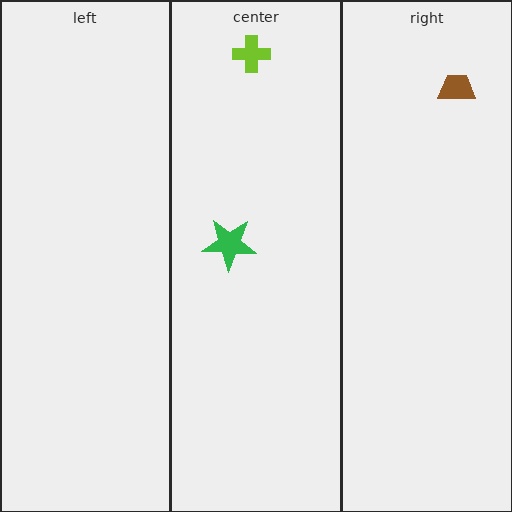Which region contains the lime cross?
The center region.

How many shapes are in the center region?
2.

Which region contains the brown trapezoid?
The right region.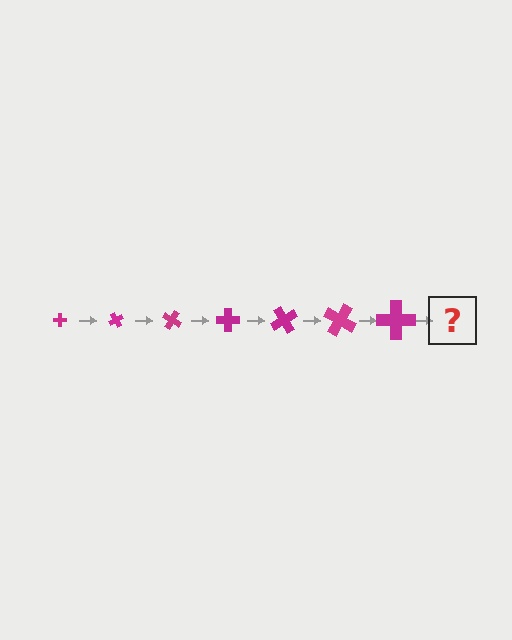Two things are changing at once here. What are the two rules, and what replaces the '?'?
The two rules are that the cross grows larger each step and it rotates 60 degrees each step. The '?' should be a cross, larger than the previous one and rotated 420 degrees from the start.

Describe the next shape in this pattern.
It should be a cross, larger than the previous one and rotated 420 degrees from the start.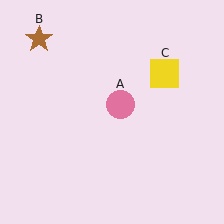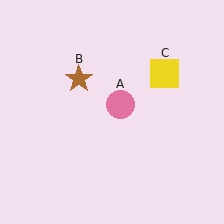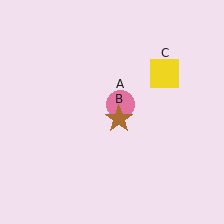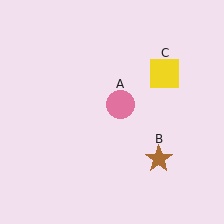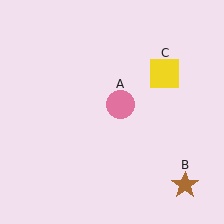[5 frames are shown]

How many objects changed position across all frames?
1 object changed position: brown star (object B).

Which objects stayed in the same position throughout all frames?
Pink circle (object A) and yellow square (object C) remained stationary.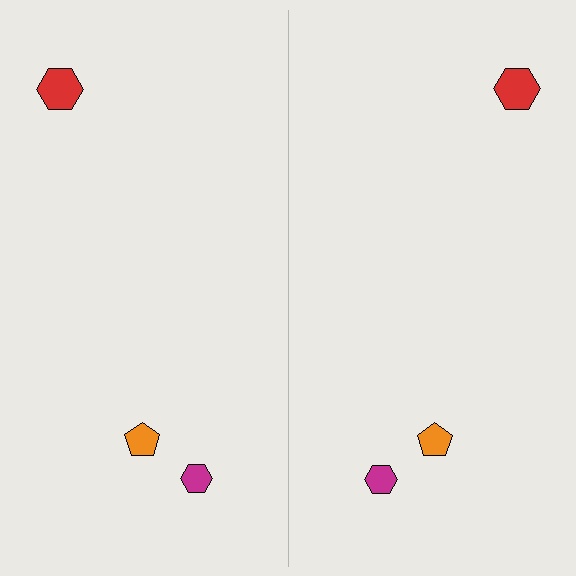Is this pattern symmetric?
Yes, this pattern has bilateral (reflection) symmetry.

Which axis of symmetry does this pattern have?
The pattern has a vertical axis of symmetry running through the center of the image.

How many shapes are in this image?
There are 6 shapes in this image.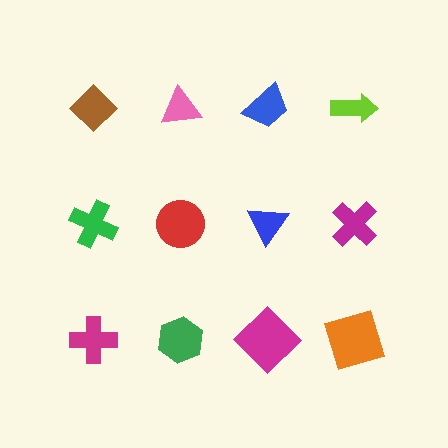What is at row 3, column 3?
A magenta diamond.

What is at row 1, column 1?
A brown diamond.